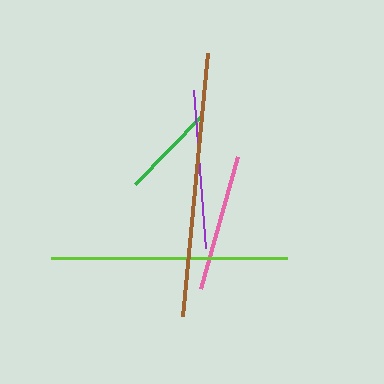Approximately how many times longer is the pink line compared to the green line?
The pink line is approximately 1.4 times the length of the green line.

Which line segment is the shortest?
The green line is the shortest at approximately 96 pixels.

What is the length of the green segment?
The green segment is approximately 96 pixels long.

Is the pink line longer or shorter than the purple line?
The purple line is longer than the pink line.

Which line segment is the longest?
The brown line is the longest at approximately 264 pixels.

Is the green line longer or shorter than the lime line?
The lime line is longer than the green line.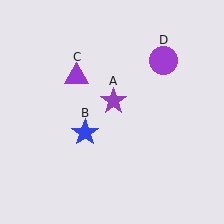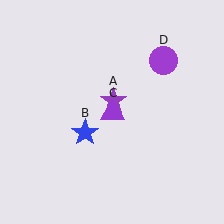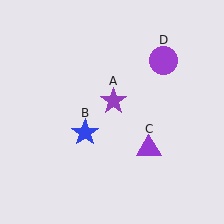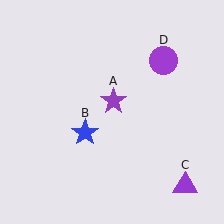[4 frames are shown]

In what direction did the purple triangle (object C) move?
The purple triangle (object C) moved down and to the right.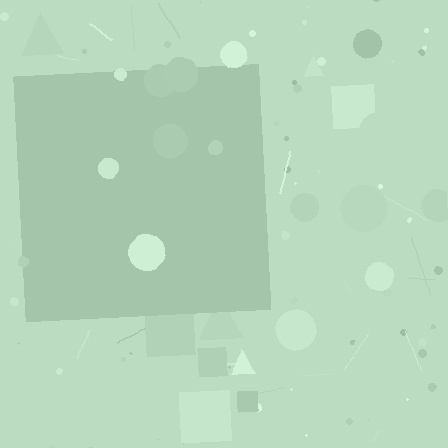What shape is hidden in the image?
A square is hidden in the image.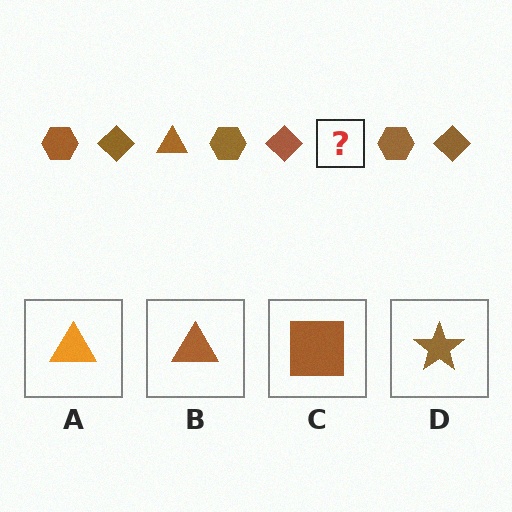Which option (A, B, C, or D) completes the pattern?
B.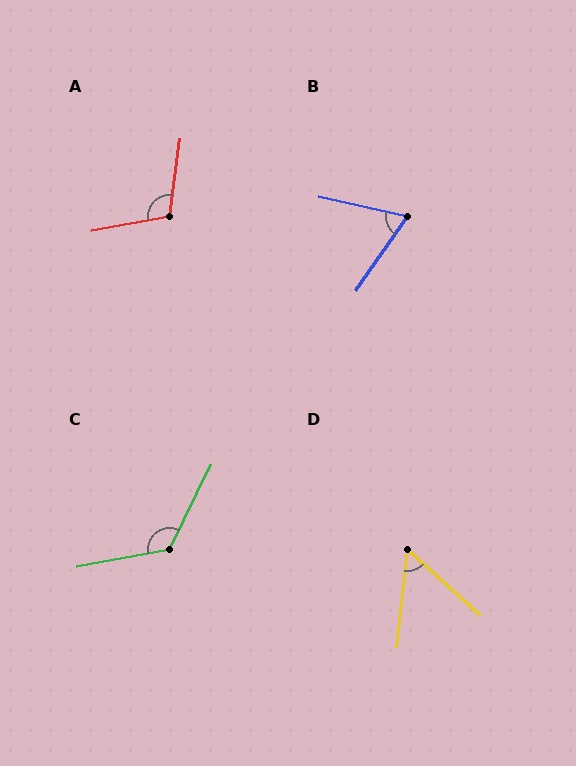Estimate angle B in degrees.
Approximately 68 degrees.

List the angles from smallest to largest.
D (54°), B (68°), A (108°), C (127°).